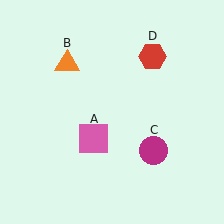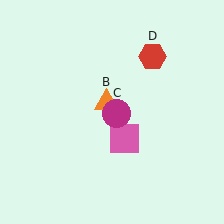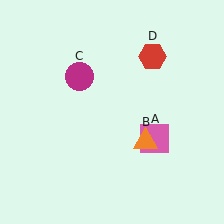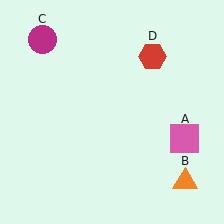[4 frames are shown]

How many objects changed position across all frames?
3 objects changed position: pink square (object A), orange triangle (object B), magenta circle (object C).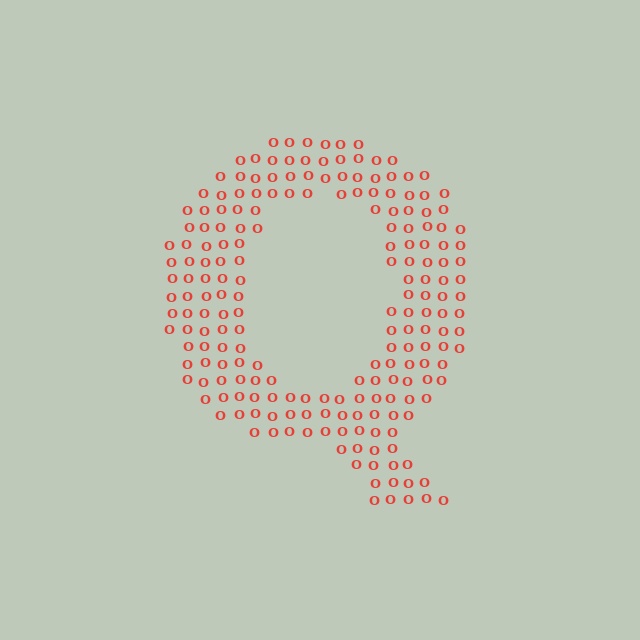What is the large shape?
The large shape is the letter Q.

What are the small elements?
The small elements are letter O's.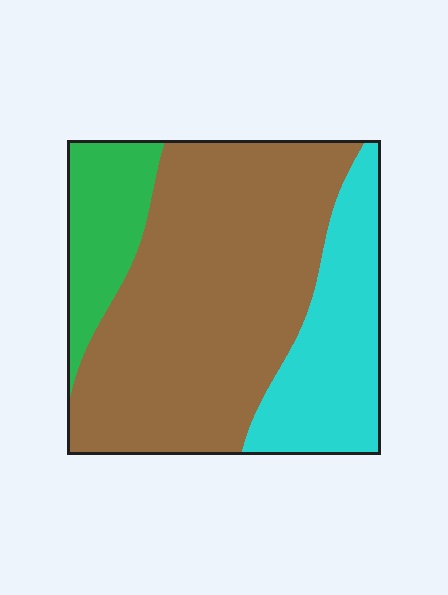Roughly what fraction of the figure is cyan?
Cyan takes up about one quarter (1/4) of the figure.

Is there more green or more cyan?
Cyan.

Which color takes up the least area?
Green, at roughly 15%.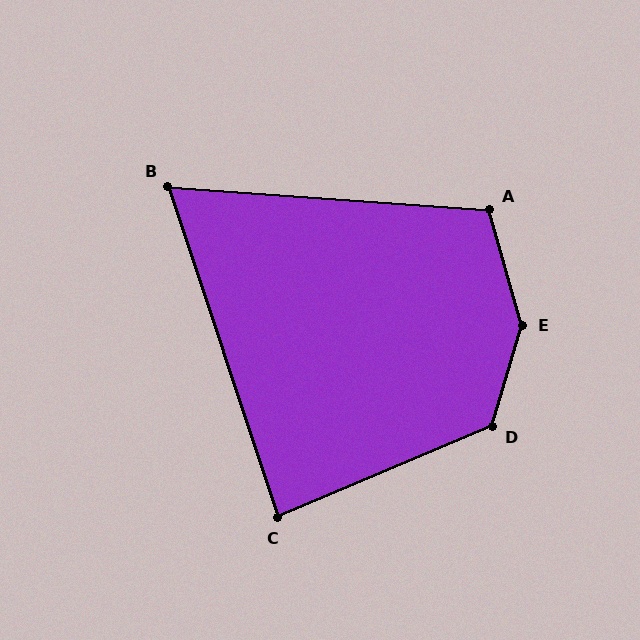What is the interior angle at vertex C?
Approximately 85 degrees (approximately right).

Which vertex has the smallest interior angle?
B, at approximately 68 degrees.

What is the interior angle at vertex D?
Approximately 130 degrees (obtuse).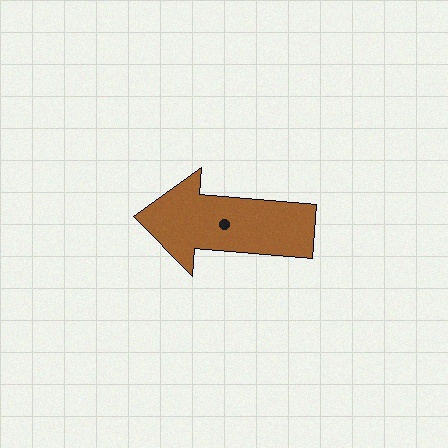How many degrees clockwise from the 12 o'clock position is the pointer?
Approximately 275 degrees.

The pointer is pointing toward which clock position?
Roughly 9 o'clock.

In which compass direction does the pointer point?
West.